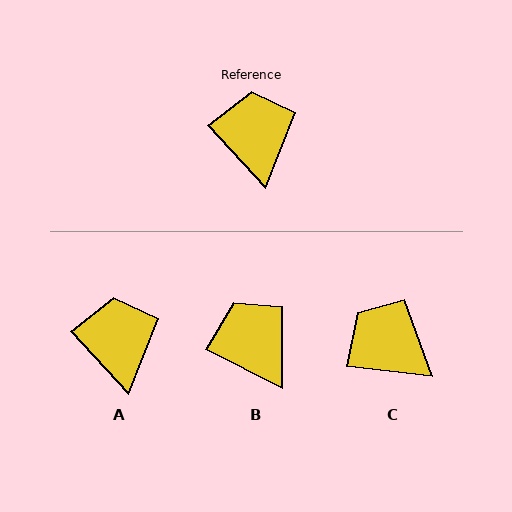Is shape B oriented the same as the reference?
No, it is off by about 21 degrees.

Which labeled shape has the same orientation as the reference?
A.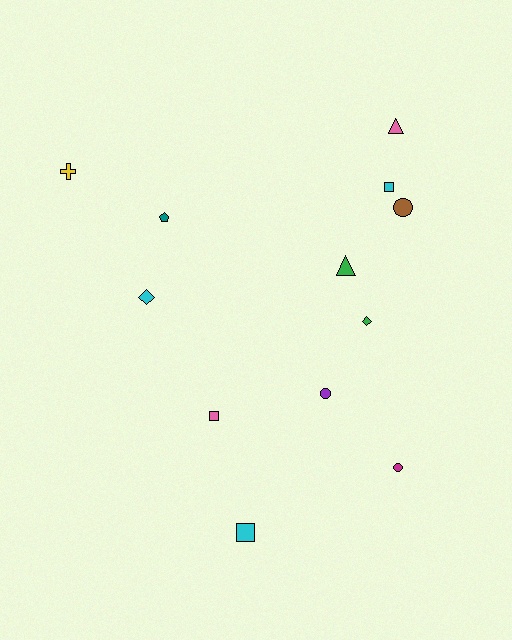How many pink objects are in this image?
There are 2 pink objects.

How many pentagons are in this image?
There is 1 pentagon.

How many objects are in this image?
There are 12 objects.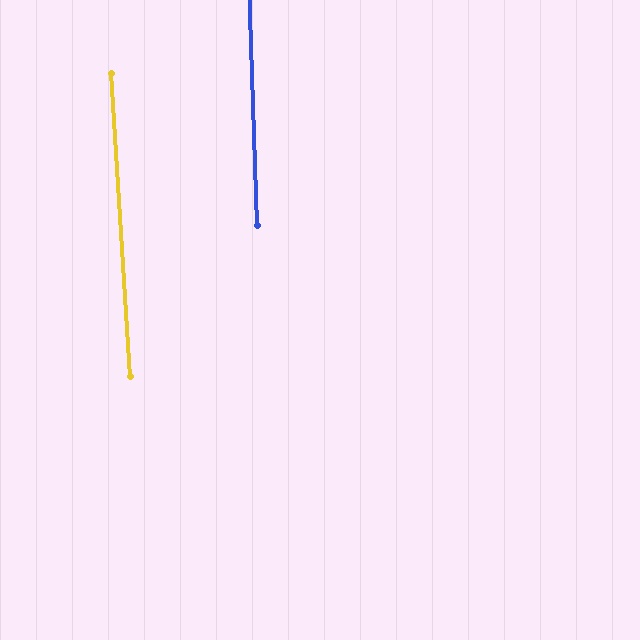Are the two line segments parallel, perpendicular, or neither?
Parallel — their directions differ by only 1.7°.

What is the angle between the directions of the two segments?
Approximately 2 degrees.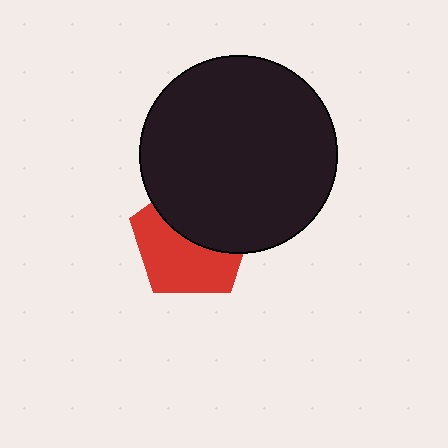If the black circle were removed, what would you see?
You would see the complete red pentagon.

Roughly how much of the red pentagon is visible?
About half of it is visible (roughly 54%).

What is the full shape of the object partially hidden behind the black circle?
The partially hidden object is a red pentagon.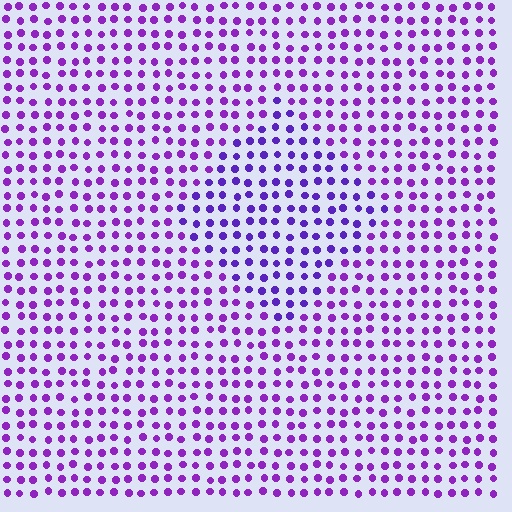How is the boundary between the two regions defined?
The boundary is defined purely by a slight shift in hue (about 21 degrees). Spacing, size, and orientation are identical on both sides.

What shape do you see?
I see a diamond.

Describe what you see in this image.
The image is filled with small purple elements in a uniform arrangement. A diamond-shaped region is visible where the elements are tinted to a slightly different hue, forming a subtle color boundary.